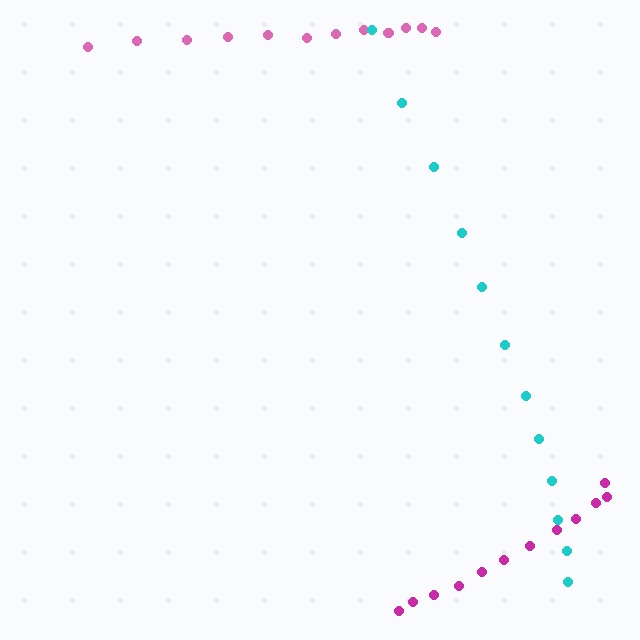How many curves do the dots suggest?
There are 3 distinct paths.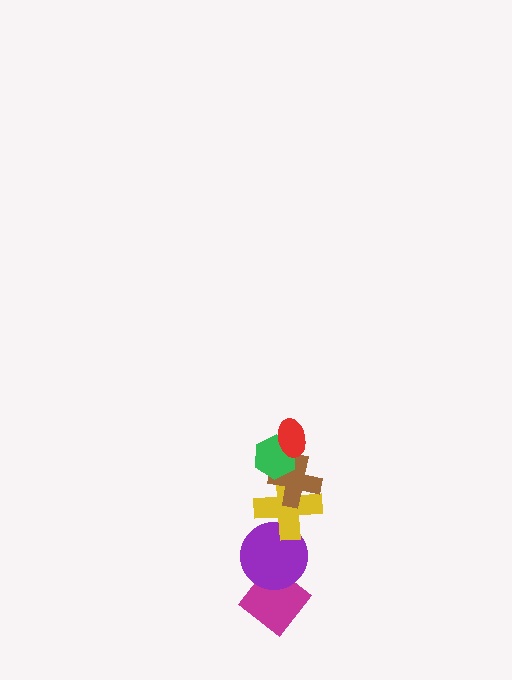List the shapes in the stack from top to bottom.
From top to bottom: the red ellipse, the green hexagon, the brown cross, the yellow cross, the purple circle, the magenta diamond.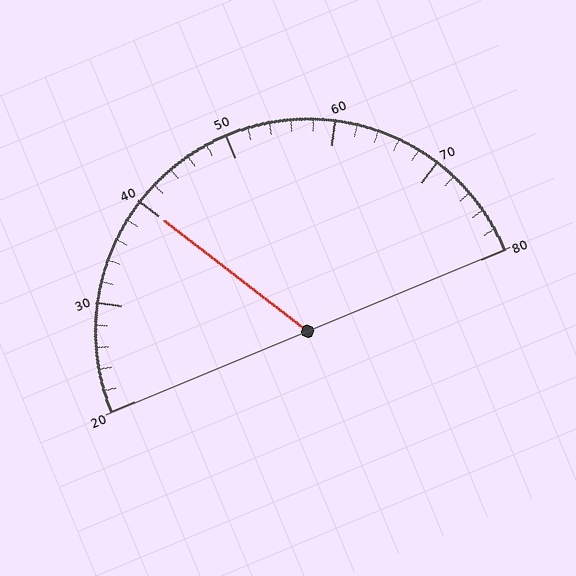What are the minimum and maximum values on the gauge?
The gauge ranges from 20 to 80.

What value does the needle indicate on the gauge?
The needle indicates approximately 40.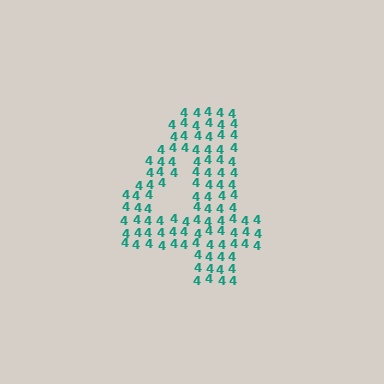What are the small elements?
The small elements are digit 4's.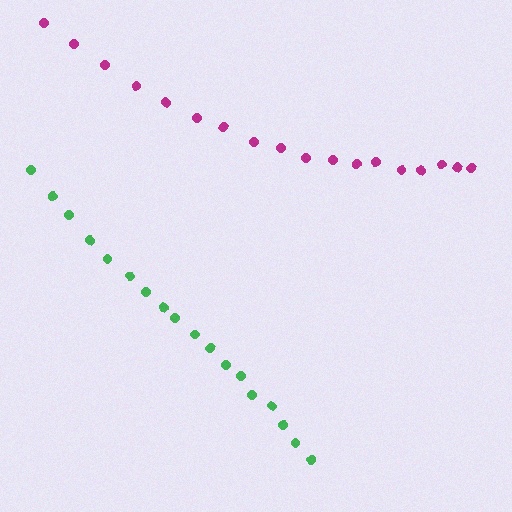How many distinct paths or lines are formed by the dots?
There are 2 distinct paths.